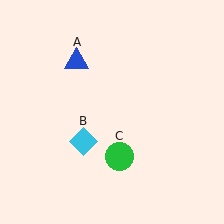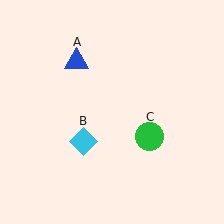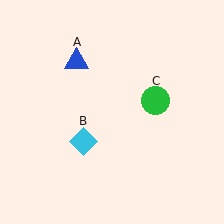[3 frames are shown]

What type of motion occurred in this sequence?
The green circle (object C) rotated counterclockwise around the center of the scene.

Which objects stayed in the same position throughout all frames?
Blue triangle (object A) and cyan diamond (object B) remained stationary.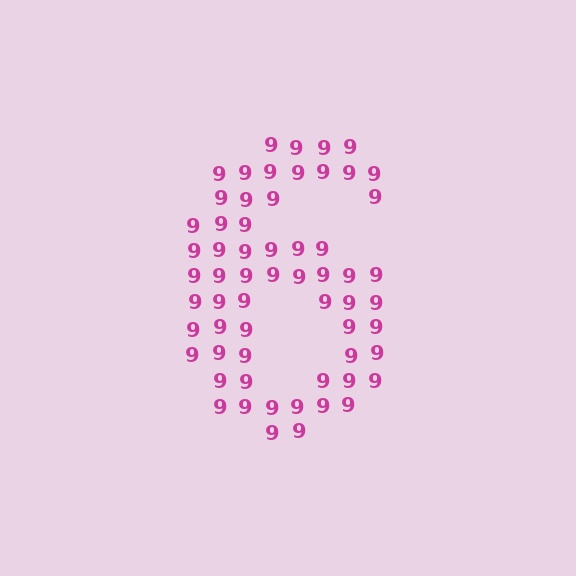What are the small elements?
The small elements are digit 9's.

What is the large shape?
The large shape is the digit 6.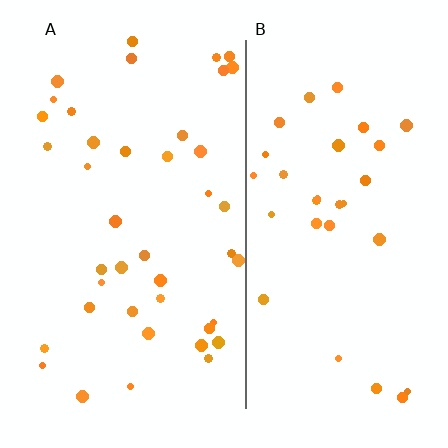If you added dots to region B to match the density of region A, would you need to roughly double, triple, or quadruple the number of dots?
Approximately double.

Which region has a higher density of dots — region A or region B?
A (the left).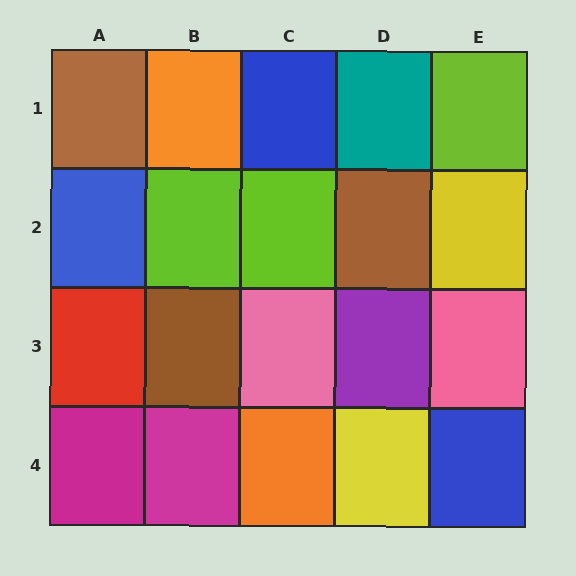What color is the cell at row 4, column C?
Orange.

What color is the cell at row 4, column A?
Magenta.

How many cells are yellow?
2 cells are yellow.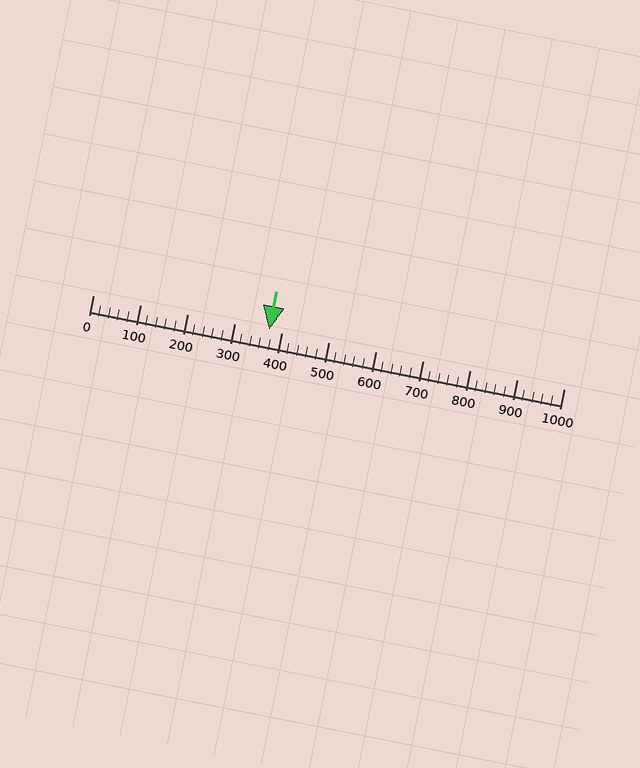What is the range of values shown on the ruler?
The ruler shows values from 0 to 1000.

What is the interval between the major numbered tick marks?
The major tick marks are spaced 100 units apart.